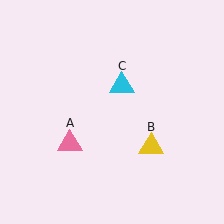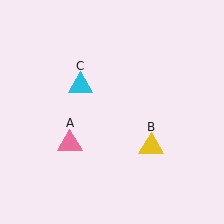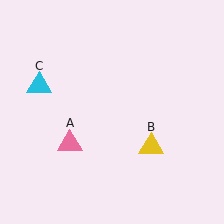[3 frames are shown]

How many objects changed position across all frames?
1 object changed position: cyan triangle (object C).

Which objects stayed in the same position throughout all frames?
Pink triangle (object A) and yellow triangle (object B) remained stationary.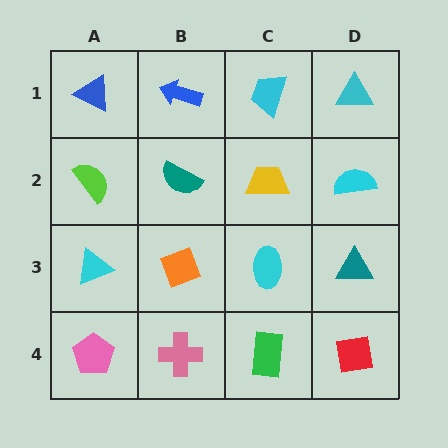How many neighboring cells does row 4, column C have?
3.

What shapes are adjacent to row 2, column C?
A cyan trapezoid (row 1, column C), a cyan ellipse (row 3, column C), a teal semicircle (row 2, column B), a cyan semicircle (row 2, column D).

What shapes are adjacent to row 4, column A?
A cyan triangle (row 3, column A), a pink cross (row 4, column B).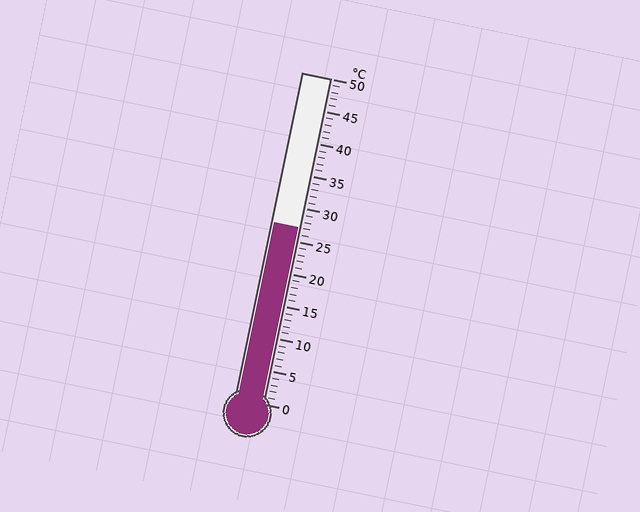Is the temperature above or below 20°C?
The temperature is above 20°C.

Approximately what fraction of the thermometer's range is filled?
The thermometer is filled to approximately 55% of its range.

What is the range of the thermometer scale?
The thermometer scale ranges from 0°C to 50°C.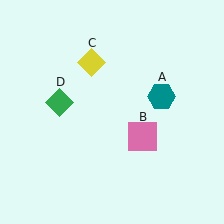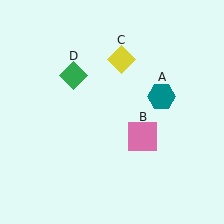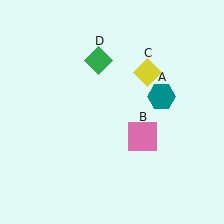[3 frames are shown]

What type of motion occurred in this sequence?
The yellow diamond (object C), green diamond (object D) rotated clockwise around the center of the scene.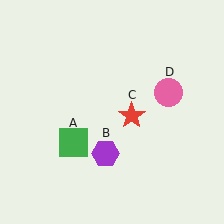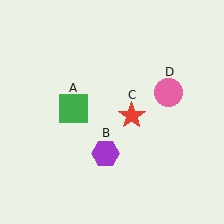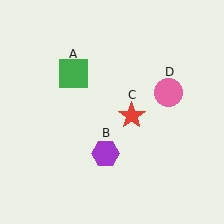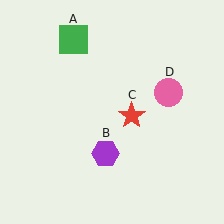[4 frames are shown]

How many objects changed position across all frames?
1 object changed position: green square (object A).